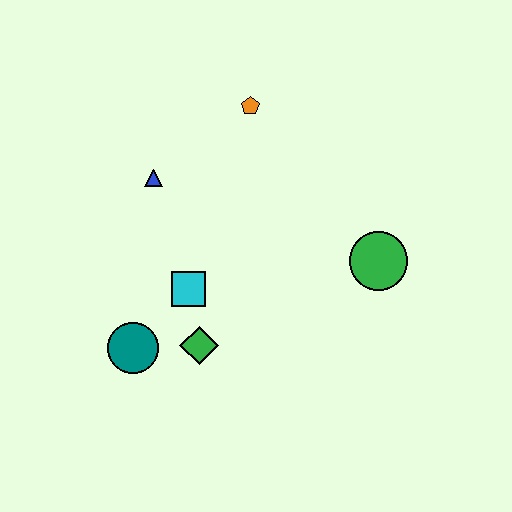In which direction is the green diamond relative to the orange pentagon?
The green diamond is below the orange pentagon.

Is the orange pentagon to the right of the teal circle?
Yes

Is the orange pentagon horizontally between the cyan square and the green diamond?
No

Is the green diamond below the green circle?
Yes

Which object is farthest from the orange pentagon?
The teal circle is farthest from the orange pentagon.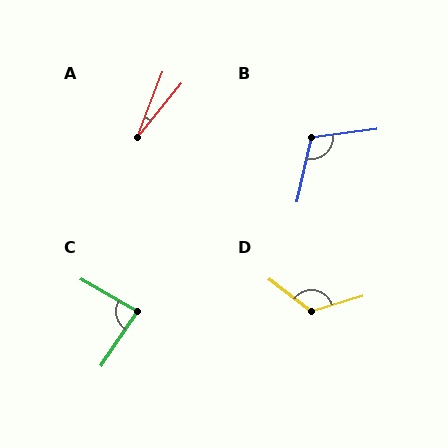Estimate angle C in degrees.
Approximately 86 degrees.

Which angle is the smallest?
A, at approximately 18 degrees.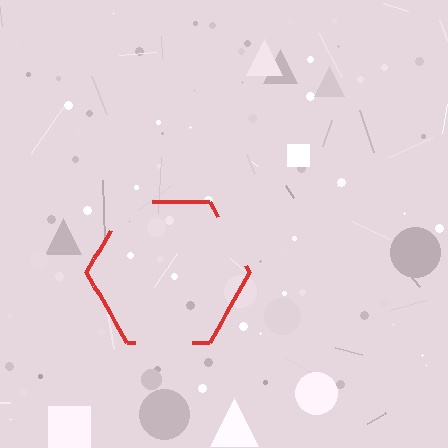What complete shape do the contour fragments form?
The contour fragments form a hexagon.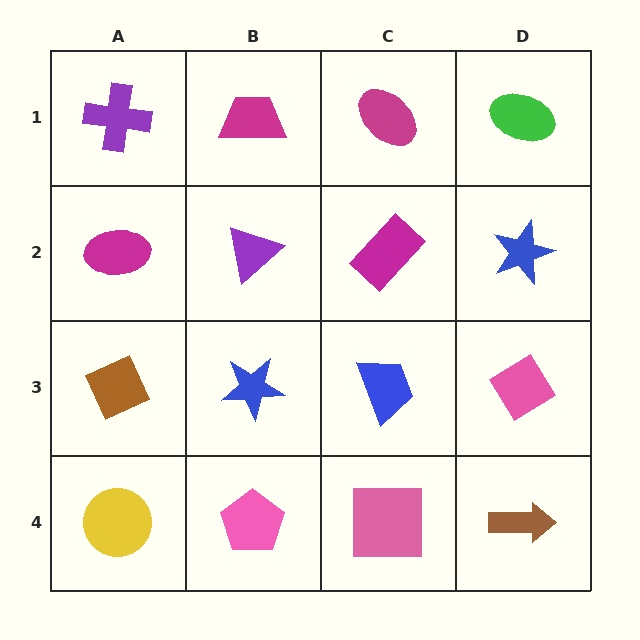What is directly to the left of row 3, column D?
A blue trapezoid.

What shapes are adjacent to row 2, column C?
A magenta ellipse (row 1, column C), a blue trapezoid (row 3, column C), a purple triangle (row 2, column B), a blue star (row 2, column D).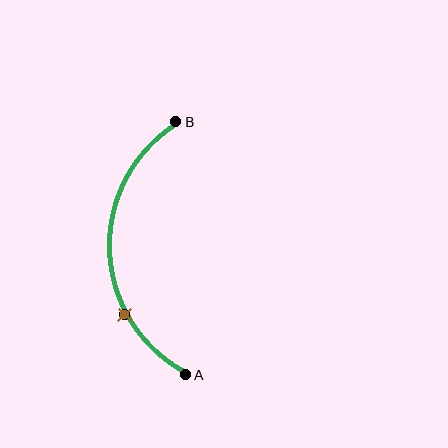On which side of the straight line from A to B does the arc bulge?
The arc bulges to the left of the straight line connecting A and B.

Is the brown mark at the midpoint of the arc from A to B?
No. The brown mark lies on the arc but is closer to endpoint A. The arc midpoint would be at the point on the curve equidistant along the arc from both A and B.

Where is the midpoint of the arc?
The arc midpoint is the point on the curve farthest from the straight line joining A and B. It sits to the left of that line.